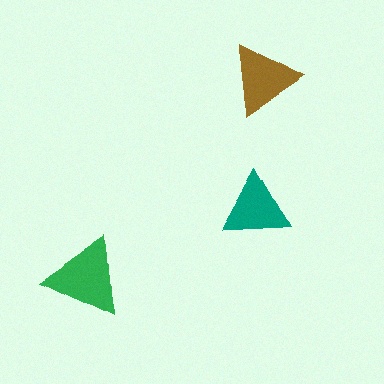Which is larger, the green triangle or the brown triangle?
The green one.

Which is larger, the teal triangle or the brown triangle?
The brown one.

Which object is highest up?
The brown triangle is topmost.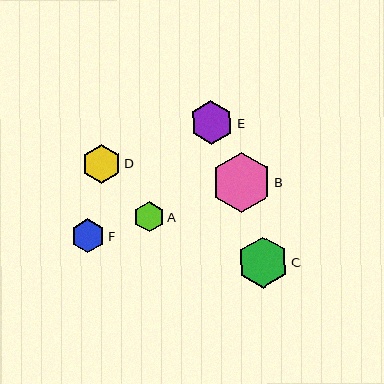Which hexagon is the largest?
Hexagon B is the largest with a size of approximately 60 pixels.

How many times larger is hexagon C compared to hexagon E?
Hexagon C is approximately 1.2 times the size of hexagon E.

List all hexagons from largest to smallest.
From largest to smallest: B, C, E, D, F, A.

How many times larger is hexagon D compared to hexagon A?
Hexagon D is approximately 1.3 times the size of hexagon A.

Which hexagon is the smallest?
Hexagon A is the smallest with a size of approximately 30 pixels.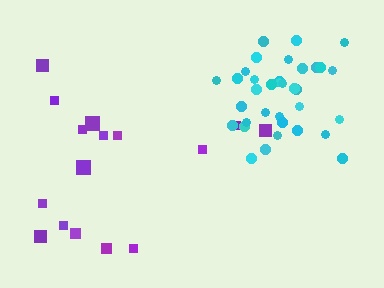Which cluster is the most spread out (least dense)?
Purple.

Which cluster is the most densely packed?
Cyan.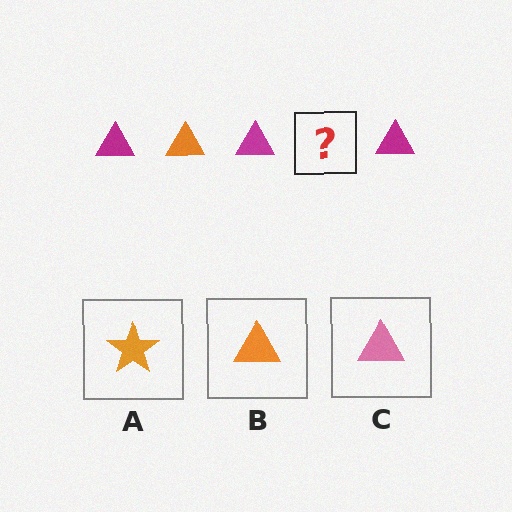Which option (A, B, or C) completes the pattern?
B.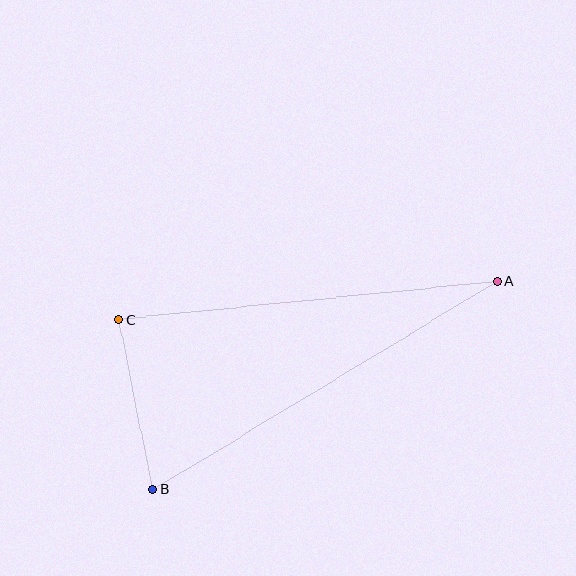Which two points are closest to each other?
Points B and C are closest to each other.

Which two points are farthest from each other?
Points A and B are farthest from each other.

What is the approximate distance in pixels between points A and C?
The distance between A and C is approximately 380 pixels.